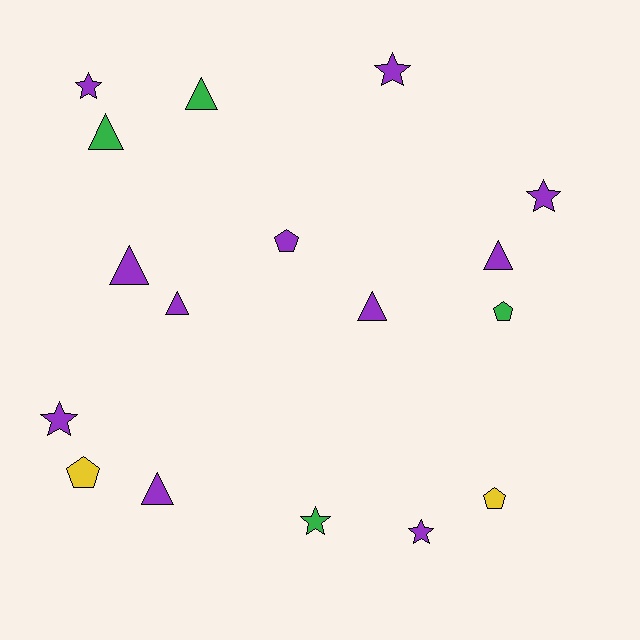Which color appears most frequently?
Purple, with 11 objects.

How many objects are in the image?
There are 17 objects.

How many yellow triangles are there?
There are no yellow triangles.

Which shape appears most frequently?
Triangle, with 7 objects.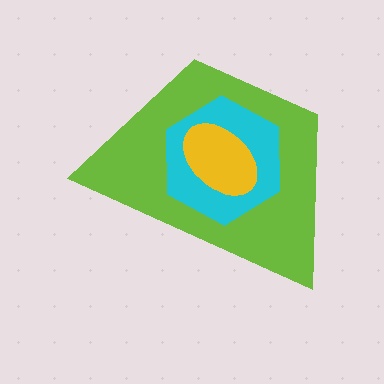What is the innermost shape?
The yellow ellipse.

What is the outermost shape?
The lime trapezoid.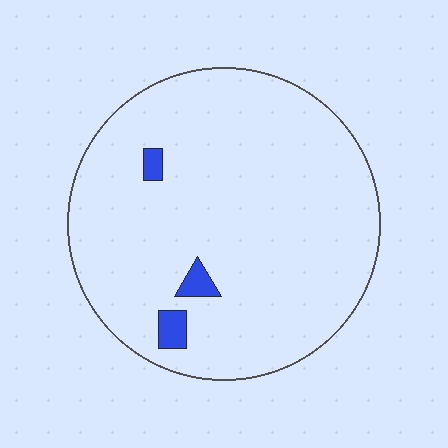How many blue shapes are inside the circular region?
3.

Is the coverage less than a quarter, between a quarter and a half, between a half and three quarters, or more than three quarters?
Less than a quarter.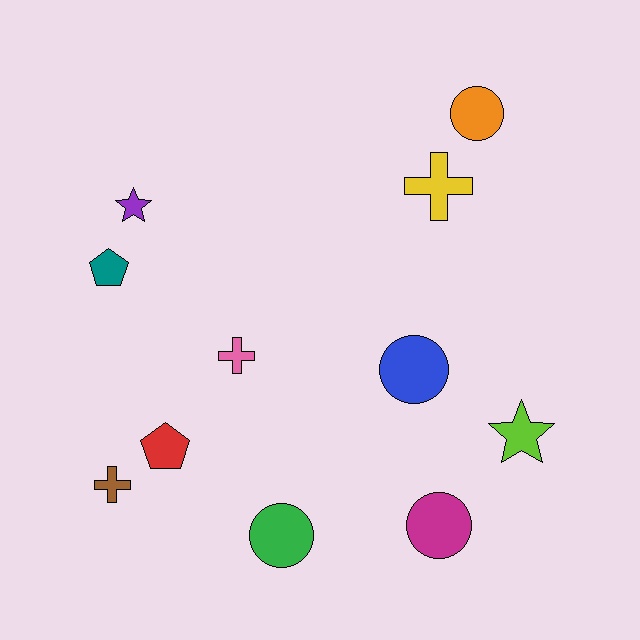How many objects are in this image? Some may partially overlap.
There are 11 objects.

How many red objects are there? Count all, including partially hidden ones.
There is 1 red object.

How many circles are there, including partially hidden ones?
There are 4 circles.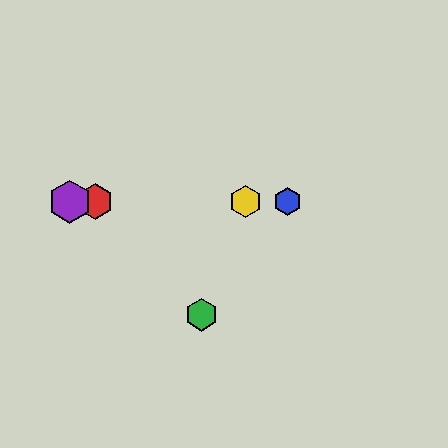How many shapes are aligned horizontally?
4 shapes (the red hexagon, the blue hexagon, the yellow hexagon, the purple hexagon) are aligned horizontally.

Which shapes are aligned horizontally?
The red hexagon, the blue hexagon, the yellow hexagon, the purple hexagon are aligned horizontally.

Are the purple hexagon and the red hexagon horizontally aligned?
Yes, both are at y≈202.